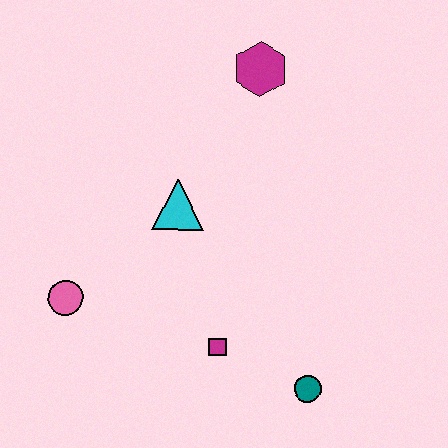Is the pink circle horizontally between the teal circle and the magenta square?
No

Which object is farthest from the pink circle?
The magenta hexagon is farthest from the pink circle.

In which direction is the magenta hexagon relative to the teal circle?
The magenta hexagon is above the teal circle.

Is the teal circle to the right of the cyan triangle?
Yes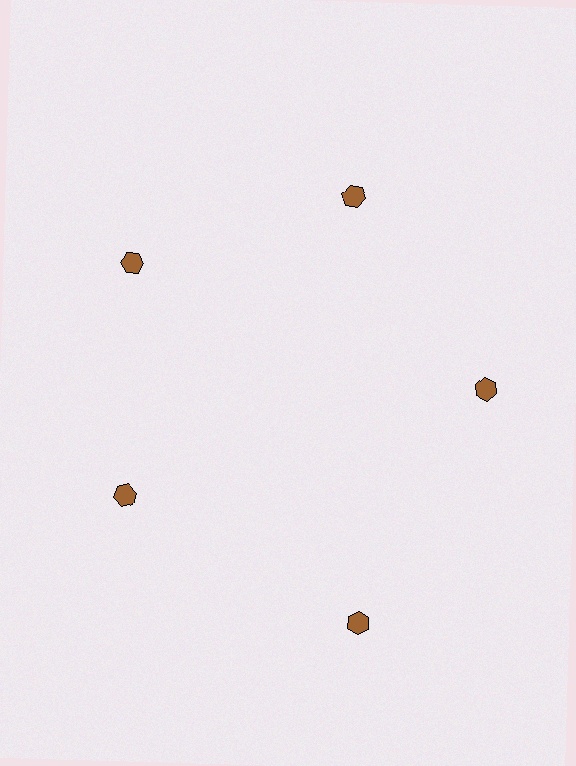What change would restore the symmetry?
The symmetry would be restored by moving it inward, back onto the ring so that all 5 hexagons sit at equal angles and equal distance from the center.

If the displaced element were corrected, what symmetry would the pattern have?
It would have 5-fold rotational symmetry — the pattern would map onto itself every 72 degrees.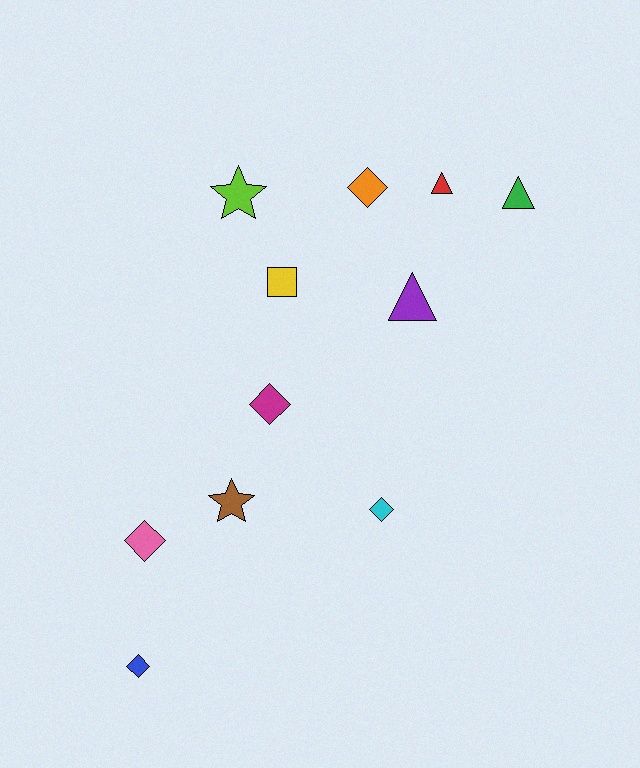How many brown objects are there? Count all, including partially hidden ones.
There is 1 brown object.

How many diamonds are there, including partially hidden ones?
There are 5 diamonds.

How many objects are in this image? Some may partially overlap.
There are 11 objects.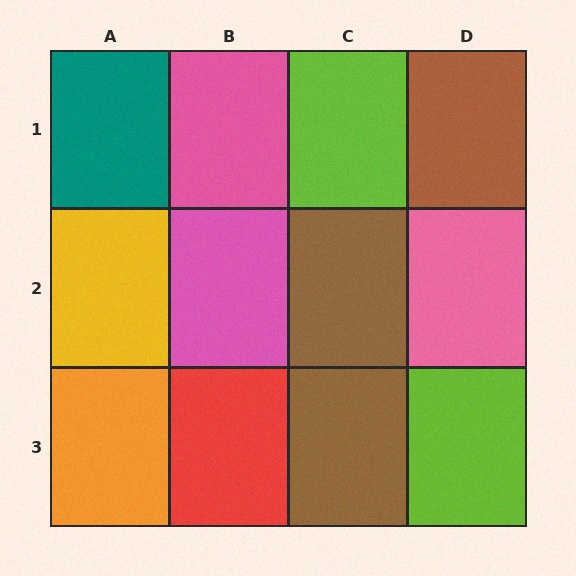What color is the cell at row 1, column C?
Lime.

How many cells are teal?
1 cell is teal.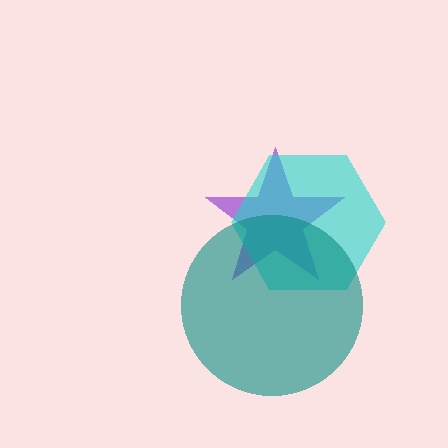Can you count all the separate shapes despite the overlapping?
Yes, there are 3 separate shapes.